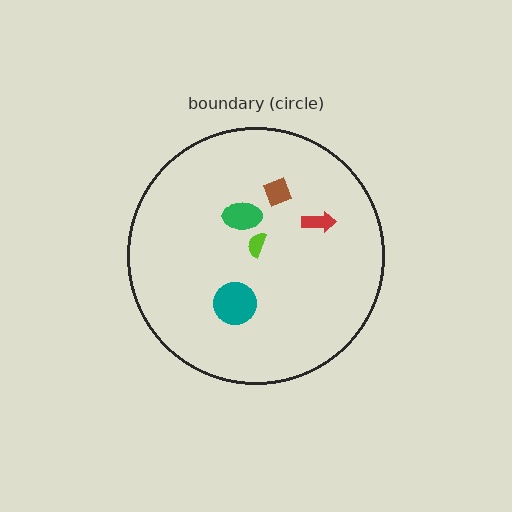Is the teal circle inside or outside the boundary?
Inside.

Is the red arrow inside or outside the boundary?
Inside.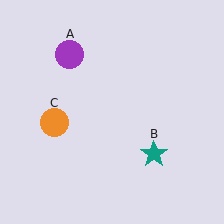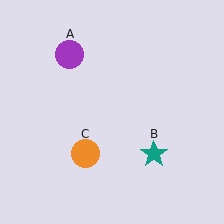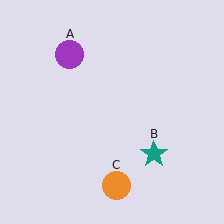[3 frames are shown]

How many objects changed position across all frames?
1 object changed position: orange circle (object C).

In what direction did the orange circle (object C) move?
The orange circle (object C) moved down and to the right.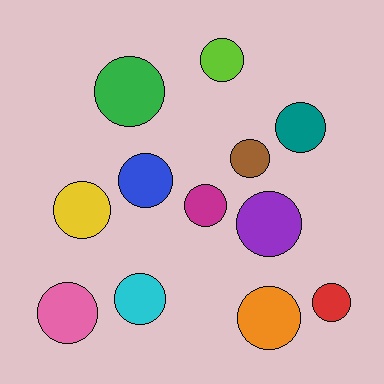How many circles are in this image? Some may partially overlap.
There are 12 circles.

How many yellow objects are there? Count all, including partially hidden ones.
There is 1 yellow object.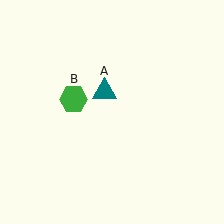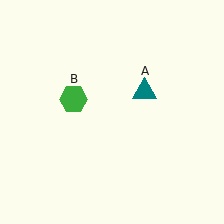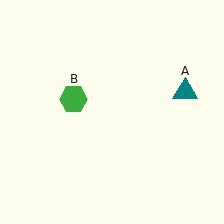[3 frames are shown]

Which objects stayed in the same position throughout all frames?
Green hexagon (object B) remained stationary.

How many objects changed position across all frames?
1 object changed position: teal triangle (object A).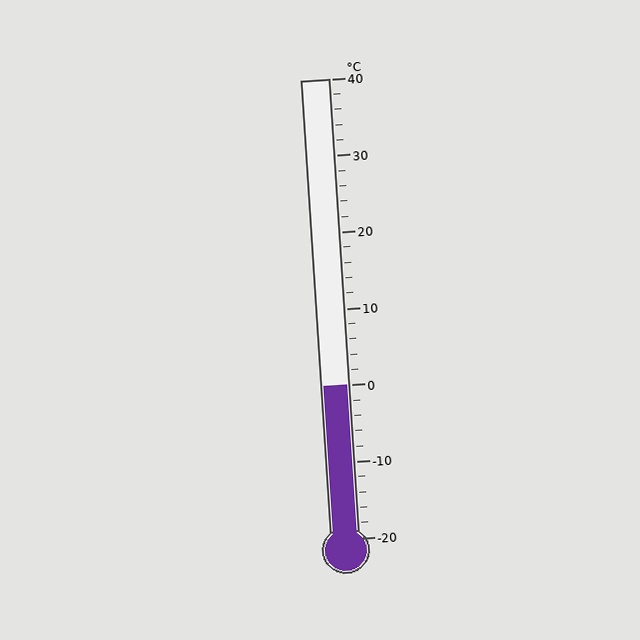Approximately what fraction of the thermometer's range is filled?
The thermometer is filled to approximately 35% of its range.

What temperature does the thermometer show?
The thermometer shows approximately 0°C.